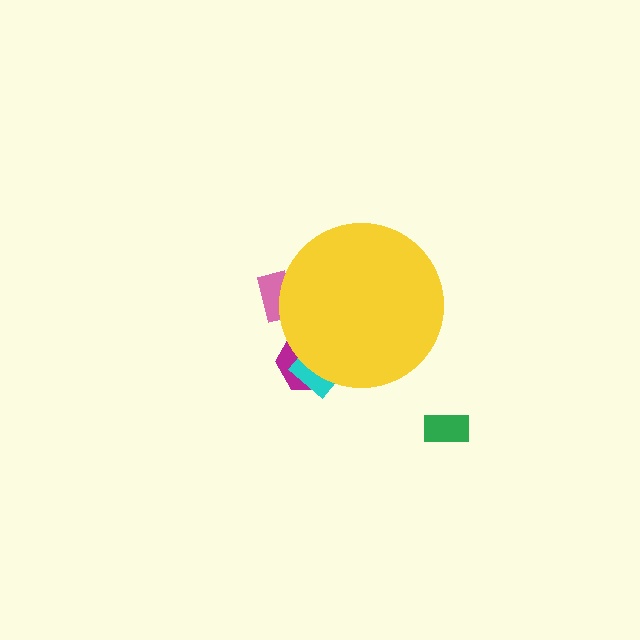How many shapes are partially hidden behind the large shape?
3 shapes are partially hidden.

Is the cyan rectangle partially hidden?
Yes, the cyan rectangle is partially hidden behind the yellow circle.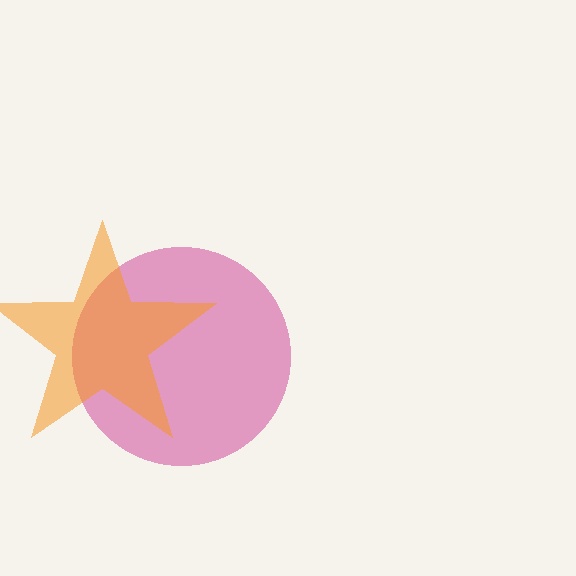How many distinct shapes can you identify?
There are 2 distinct shapes: a pink circle, an orange star.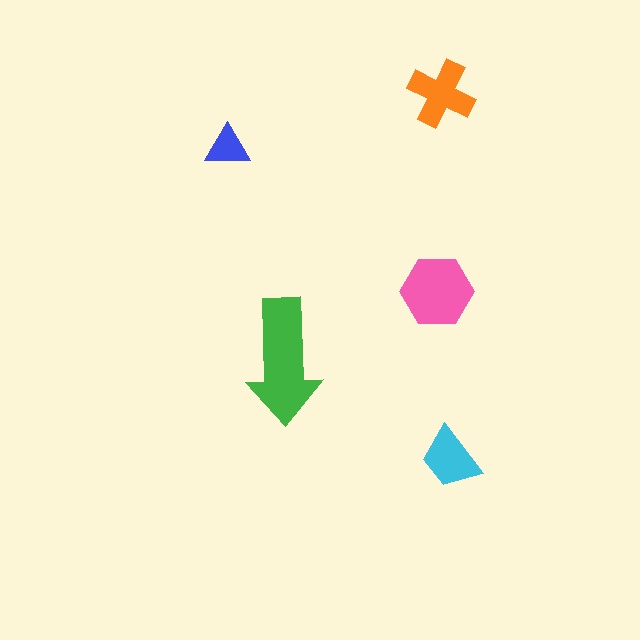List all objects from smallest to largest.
The blue triangle, the cyan trapezoid, the orange cross, the pink hexagon, the green arrow.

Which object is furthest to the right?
The cyan trapezoid is rightmost.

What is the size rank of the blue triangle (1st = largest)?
5th.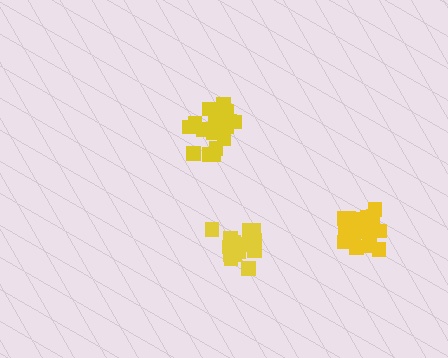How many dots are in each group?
Group 1: 18 dots, Group 2: 19 dots, Group 3: 19 dots (56 total).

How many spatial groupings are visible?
There are 3 spatial groupings.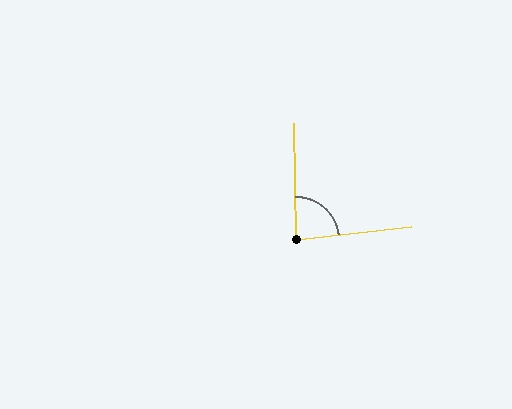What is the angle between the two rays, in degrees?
Approximately 84 degrees.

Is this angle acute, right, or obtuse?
It is acute.